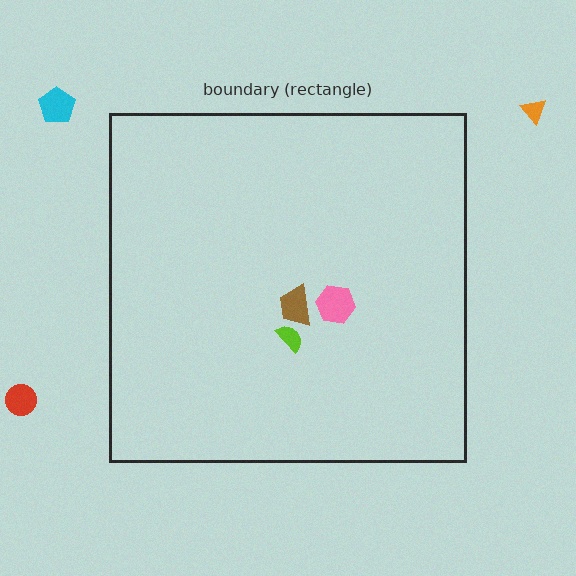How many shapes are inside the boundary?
3 inside, 3 outside.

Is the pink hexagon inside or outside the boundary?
Inside.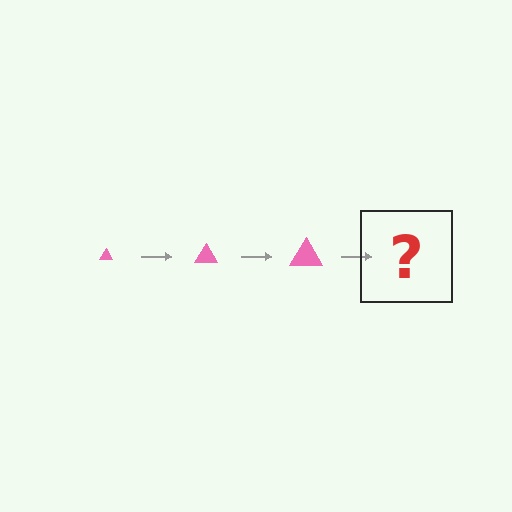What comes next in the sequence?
The next element should be a pink triangle, larger than the previous one.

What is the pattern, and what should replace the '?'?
The pattern is that the triangle gets progressively larger each step. The '?' should be a pink triangle, larger than the previous one.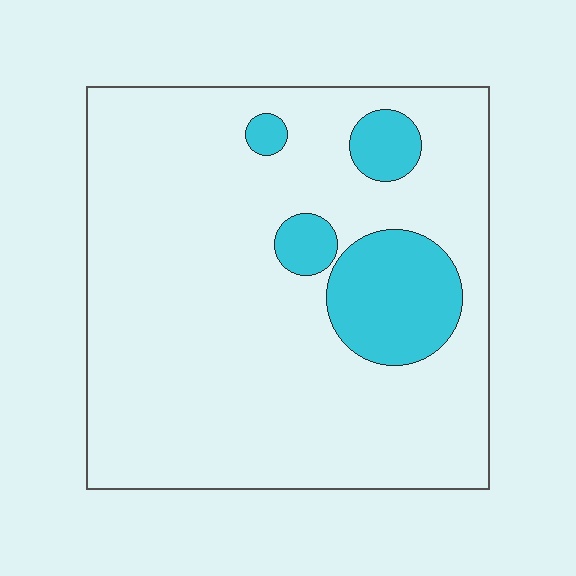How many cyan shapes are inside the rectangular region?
4.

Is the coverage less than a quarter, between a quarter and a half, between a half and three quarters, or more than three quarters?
Less than a quarter.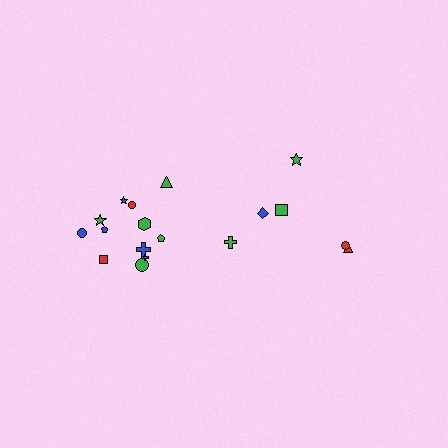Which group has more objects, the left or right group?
The left group.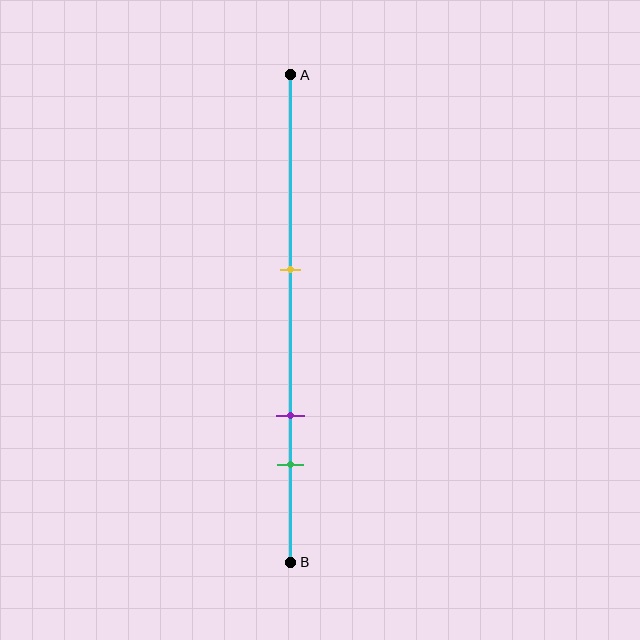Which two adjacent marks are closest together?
The purple and green marks are the closest adjacent pair.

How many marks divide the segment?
There are 3 marks dividing the segment.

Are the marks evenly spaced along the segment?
No, the marks are not evenly spaced.